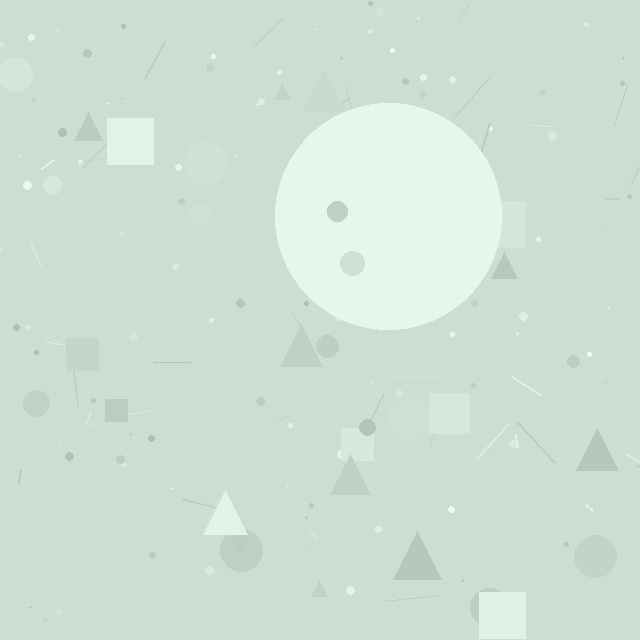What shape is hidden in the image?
A circle is hidden in the image.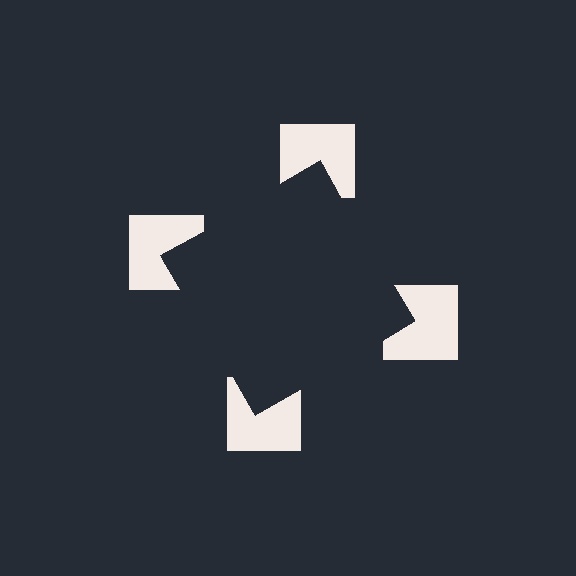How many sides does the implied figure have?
4 sides.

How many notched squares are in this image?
There are 4 — one at each vertex of the illusory square.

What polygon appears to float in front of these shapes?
An illusory square — its edges are inferred from the aligned wedge cuts in the notched squares, not physically drawn.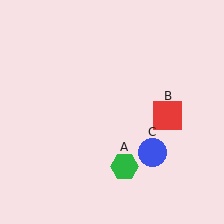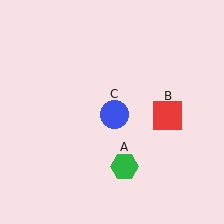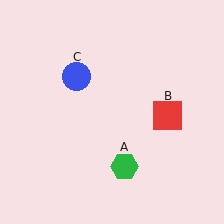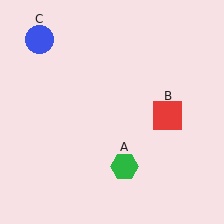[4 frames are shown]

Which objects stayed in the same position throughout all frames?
Green hexagon (object A) and red square (object B) remained stationary.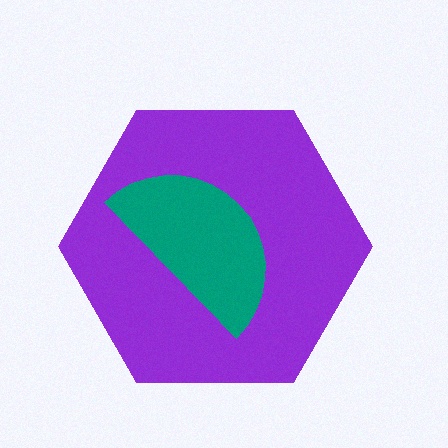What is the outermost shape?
The purple hexagon.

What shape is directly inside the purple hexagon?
The teal semicircle.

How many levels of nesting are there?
2.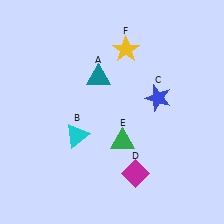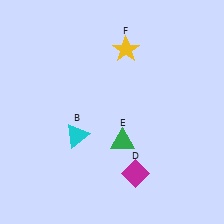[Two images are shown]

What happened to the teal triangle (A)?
The teal triangle (A) was removed in Image 2. It was in the top-left area of Image 1.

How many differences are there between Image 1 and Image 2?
There are 2 differences between the two images.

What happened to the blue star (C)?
The blue star (C) was removed in Image 2. It was in the top-right area of Image 1.